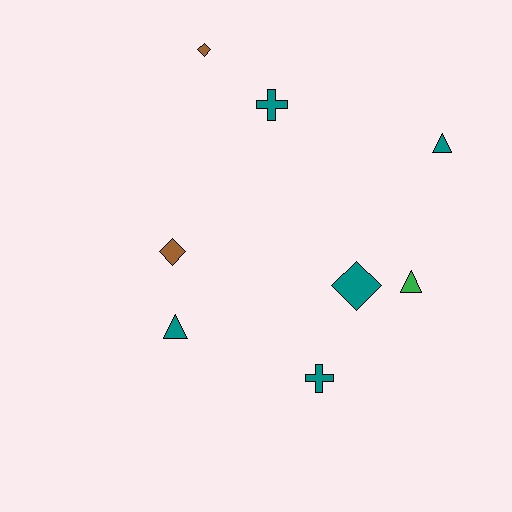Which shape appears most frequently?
Triangle, with 3 objects.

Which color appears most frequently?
Teal, with 5 objects.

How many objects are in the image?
There are 8 objects.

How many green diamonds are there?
There are no green diamonds.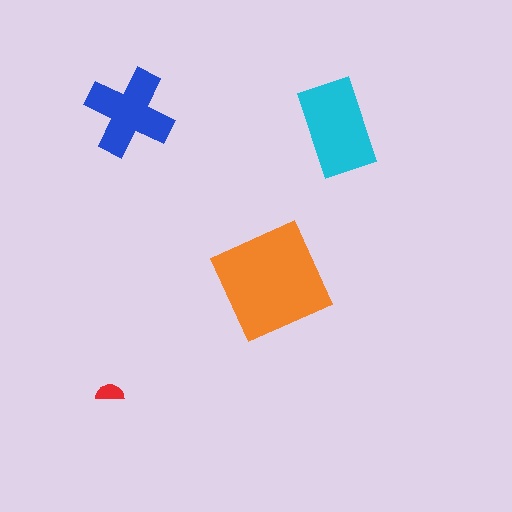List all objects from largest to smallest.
The orange diamond, the cyan rectangle, the blue cross, the red semicircle.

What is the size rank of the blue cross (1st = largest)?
3rd.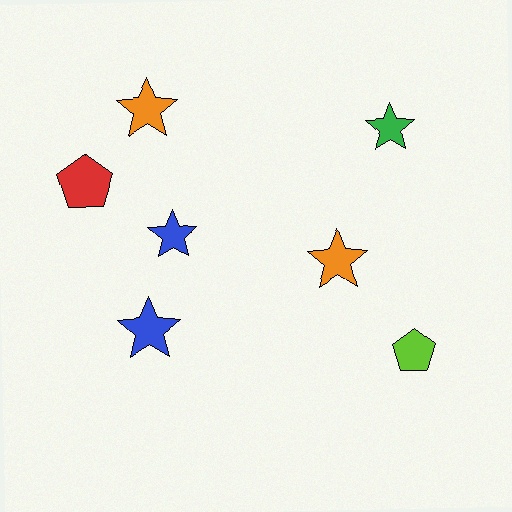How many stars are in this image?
There are 5 stars.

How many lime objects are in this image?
There is 1 lime object.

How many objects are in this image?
There are 7 objects.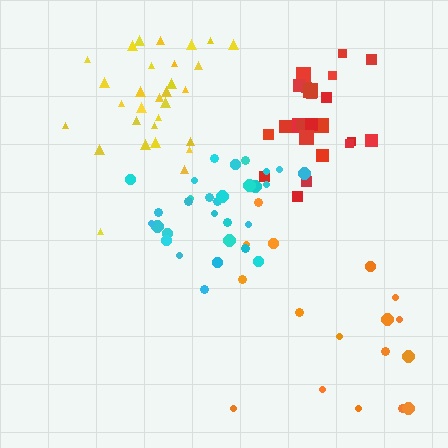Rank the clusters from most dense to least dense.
red, cyan, yellow, orange.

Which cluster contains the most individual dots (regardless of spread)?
Yellow (30).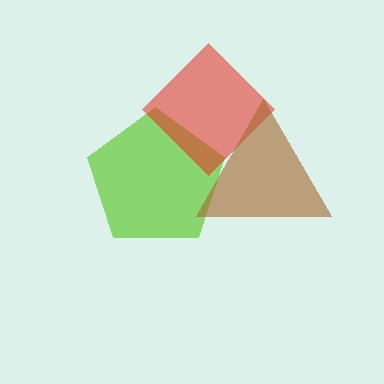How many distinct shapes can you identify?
There are 3 distinct shapes: a lime pentagon, a red diamond, a brown triangle.